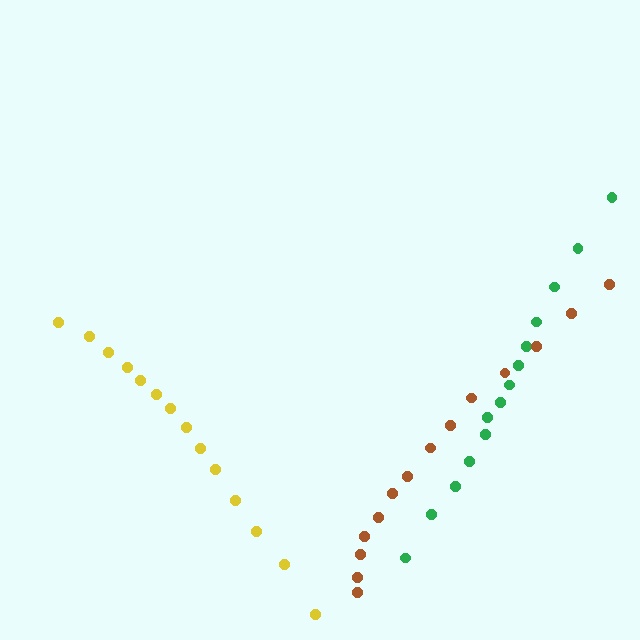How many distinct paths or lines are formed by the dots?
There are 3 distinct paths.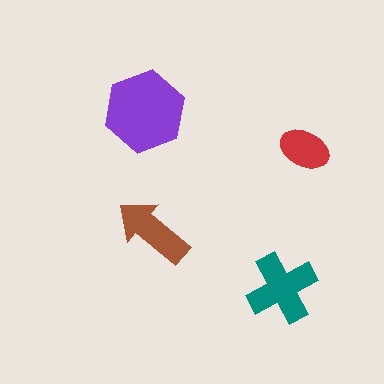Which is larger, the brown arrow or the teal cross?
The teal cross.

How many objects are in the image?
There are 4 objects in the image.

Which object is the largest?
The purple hexagon.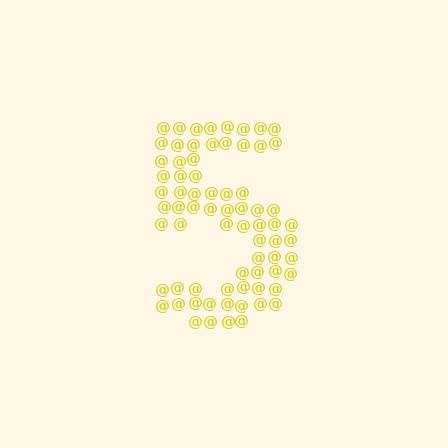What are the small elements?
The small elements are at signs.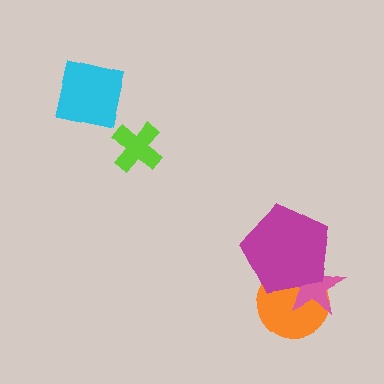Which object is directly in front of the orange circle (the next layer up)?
The pink star is directly in front of the orange circle.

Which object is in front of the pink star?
The magenta pentagon is in front of the pink star.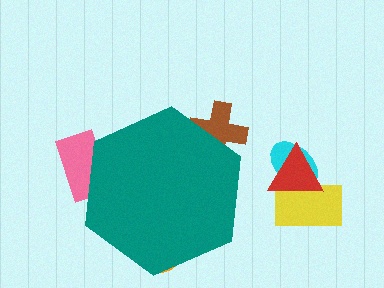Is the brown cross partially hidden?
Yes, the brown cross is partially hidden behind the teal hexagon.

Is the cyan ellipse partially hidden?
No, the cyan ellipse is fully visible.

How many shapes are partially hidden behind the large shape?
3 shapes are partially hidden.